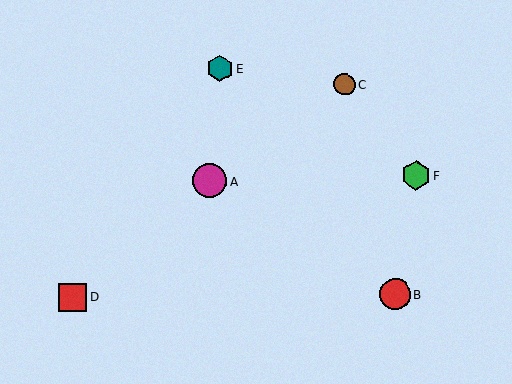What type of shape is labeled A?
Shape A is a magenta circle.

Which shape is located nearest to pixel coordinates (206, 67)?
The teal hexagon (labeled E) at (220, 69) is nearest to that location.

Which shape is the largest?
The magenta circle (labeled A) is the largest.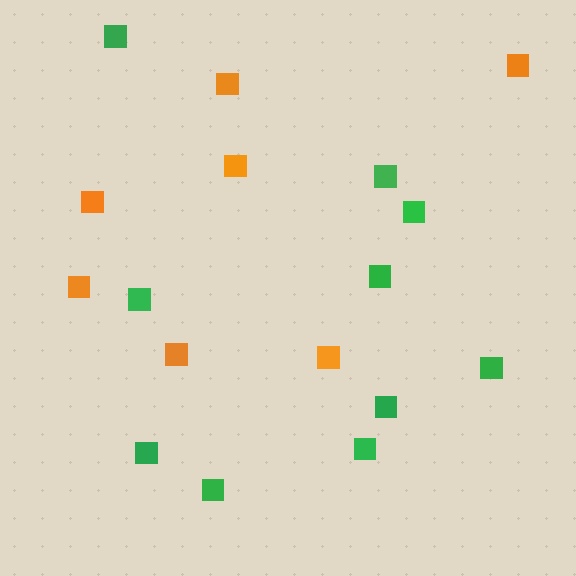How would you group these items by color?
There are 2 groups: one group of orange squares (7) and one group of green squares (10).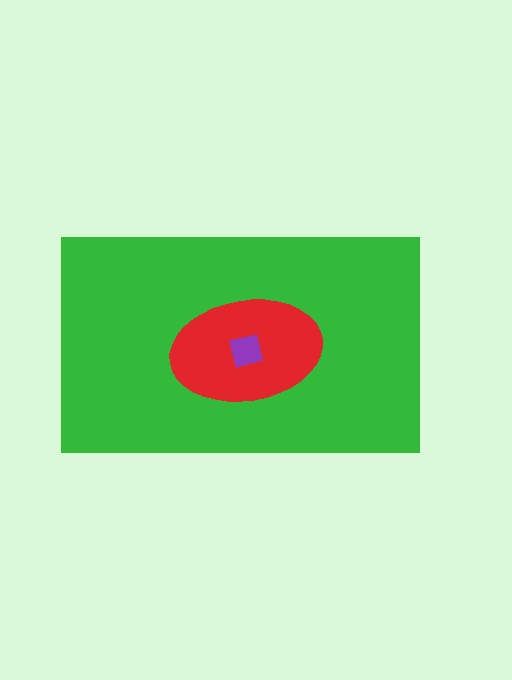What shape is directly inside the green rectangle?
The red ellipse.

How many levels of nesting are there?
3.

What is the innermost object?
The purple square.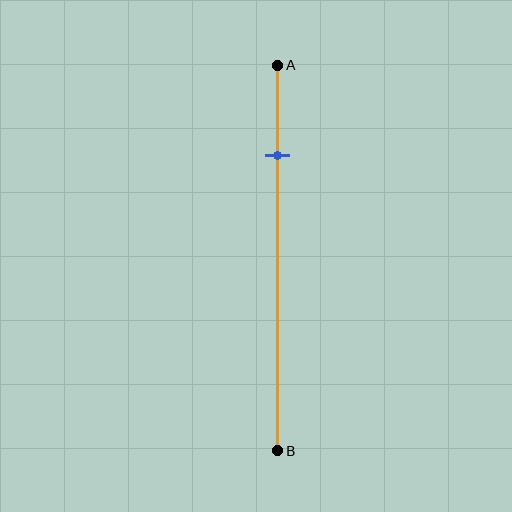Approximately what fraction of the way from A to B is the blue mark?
The blue mark is approximately 25% of the way from A to B.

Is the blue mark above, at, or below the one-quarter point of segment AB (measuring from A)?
The blue mark is approximately at the one-quarter point of segment AB.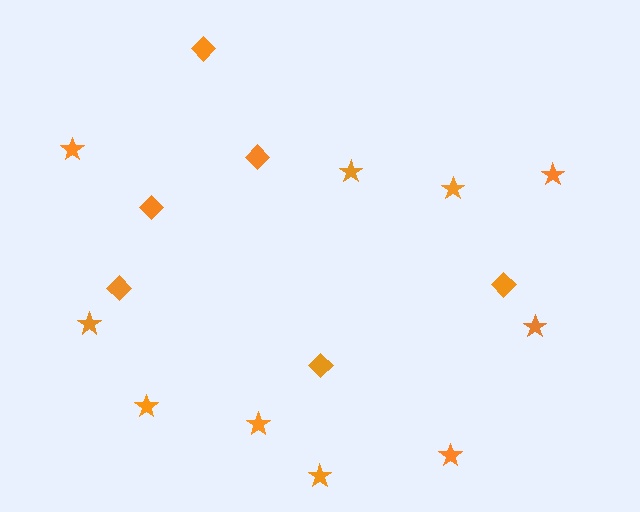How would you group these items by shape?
There are 2 groups: one group of diamonds (6) and one group of stars (10).